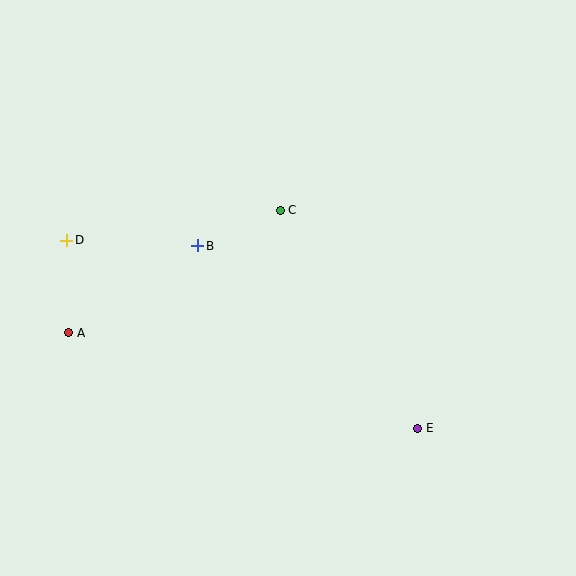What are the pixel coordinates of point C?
Point C is at (281, 210).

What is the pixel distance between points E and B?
The distance between E and B is 286 pixels.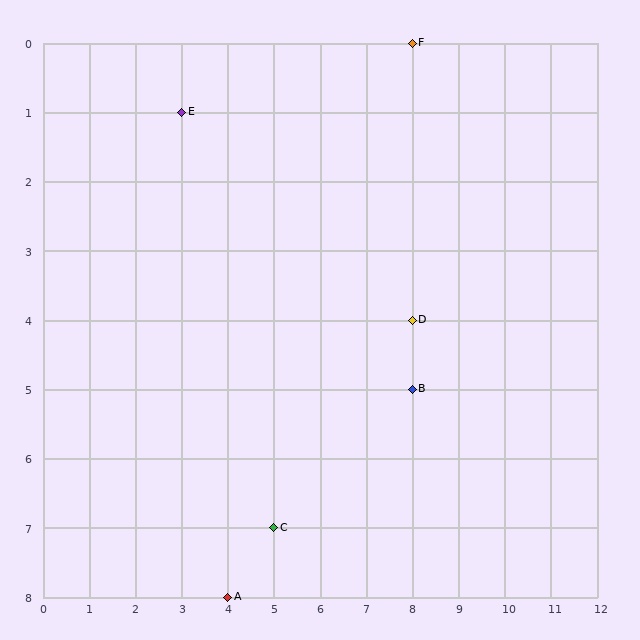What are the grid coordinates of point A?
Point A is at grid coordinates (4, 8).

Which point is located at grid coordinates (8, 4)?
Point D is at (8, 4).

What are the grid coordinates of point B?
Point B is at grid coordinates (8, 5).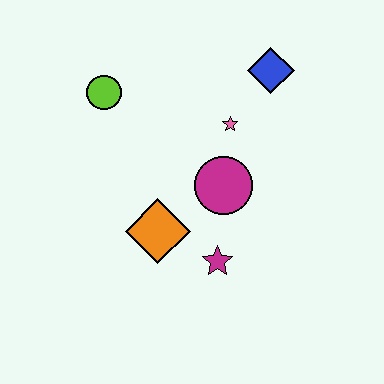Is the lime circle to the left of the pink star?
Yes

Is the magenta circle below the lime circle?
Yes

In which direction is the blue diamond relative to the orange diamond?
The blue diamond is above the orange diamond.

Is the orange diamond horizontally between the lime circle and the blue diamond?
Yes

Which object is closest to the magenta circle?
The pink star is closest to the magenta circle.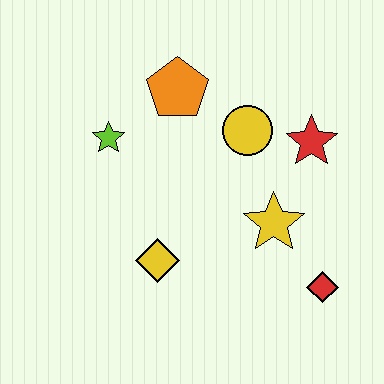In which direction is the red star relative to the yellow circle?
The red star is to the right of the yellow circle.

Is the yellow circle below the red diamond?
No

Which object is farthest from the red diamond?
The lime star is farthest from the red diamond.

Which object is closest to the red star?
The yellow circle is closest to the red star.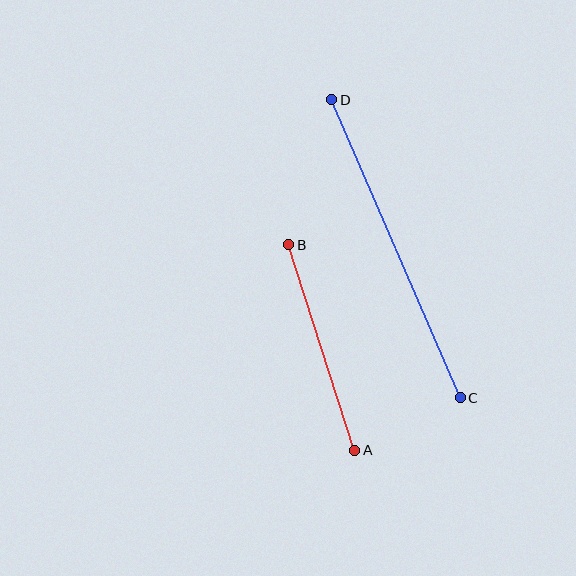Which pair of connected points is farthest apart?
Points C and D are farthest apart.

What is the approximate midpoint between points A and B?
The midpoint is at approximately (322, 347) pixels.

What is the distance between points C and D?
The distance is approximately 325 pixels.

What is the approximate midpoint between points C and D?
The midpoint is at approximately (396, 249) pixels.